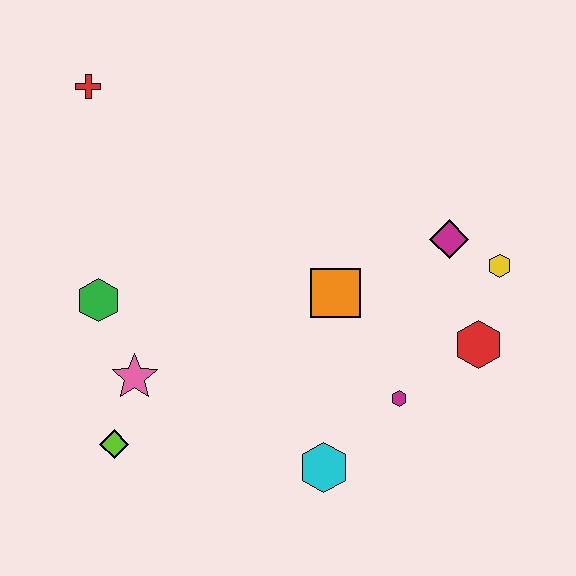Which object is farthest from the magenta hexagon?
The red cross is farthest from the magenta hexagon.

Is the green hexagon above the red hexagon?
Yes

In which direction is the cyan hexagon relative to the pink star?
The cyan hexagon is to the right of the pink star.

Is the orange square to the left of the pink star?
No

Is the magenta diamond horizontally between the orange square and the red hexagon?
Yes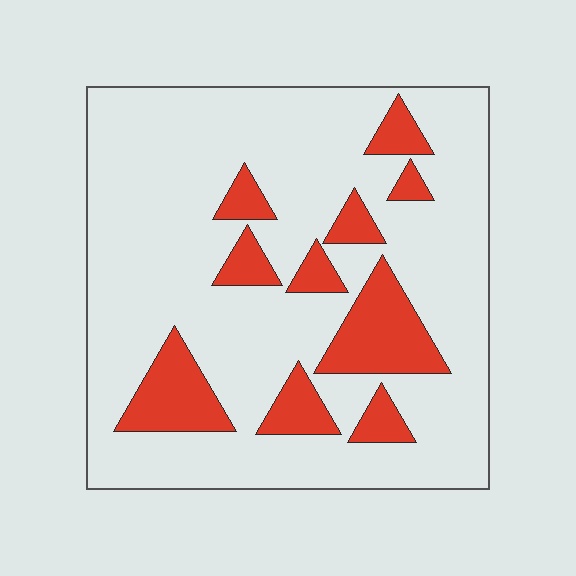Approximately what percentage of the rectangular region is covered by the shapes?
Approximately 20%.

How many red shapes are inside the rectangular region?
10.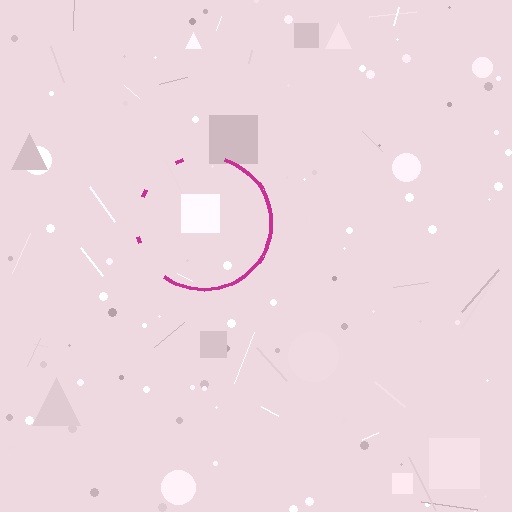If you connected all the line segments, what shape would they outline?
They would outline a circle.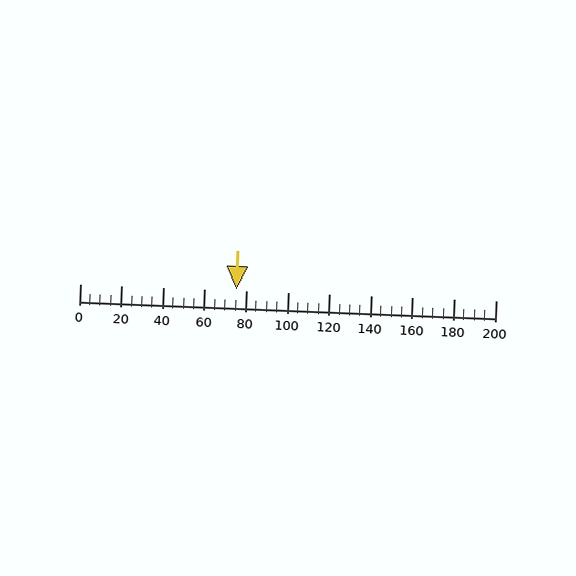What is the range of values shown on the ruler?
The ruler shows values from 0 to 200.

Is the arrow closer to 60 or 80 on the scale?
The arrow is closer to 80.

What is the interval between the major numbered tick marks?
The major tick marks are spaced 20 units apart.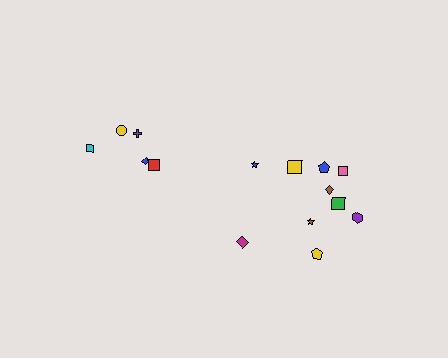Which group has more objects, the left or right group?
The right group.